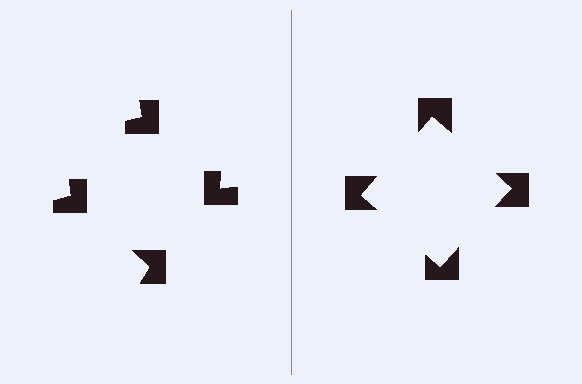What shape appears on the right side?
An illusory square.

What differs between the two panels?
The notched squares are positioned identically on both sides; only the wedge orientations differ. On the right they align to a square; on the left they are misaligned.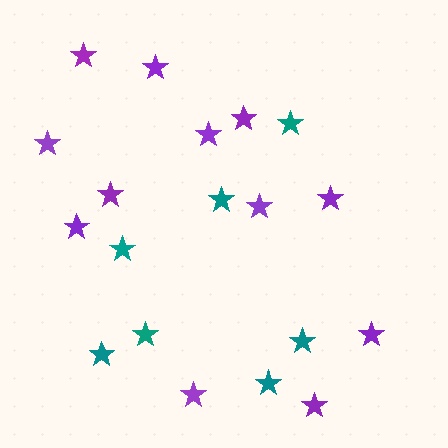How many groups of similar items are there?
There are 2 groups: one group of teal stars (7) and one group of purple stars (12).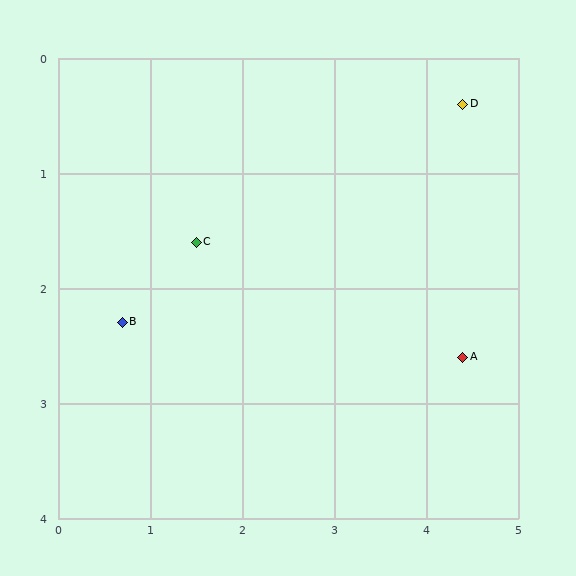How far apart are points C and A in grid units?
Points C and A are about 3.1 grid units apart.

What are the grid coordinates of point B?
Point B is at approximately (0.7, 2.3).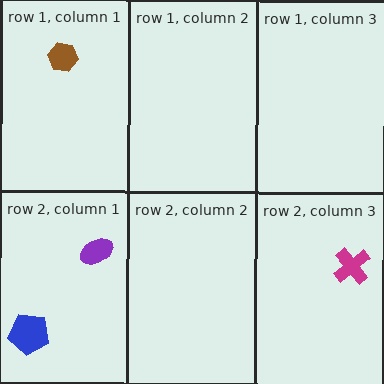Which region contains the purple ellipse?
The row 2, column 1 region.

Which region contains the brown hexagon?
The row 1, column 1 region.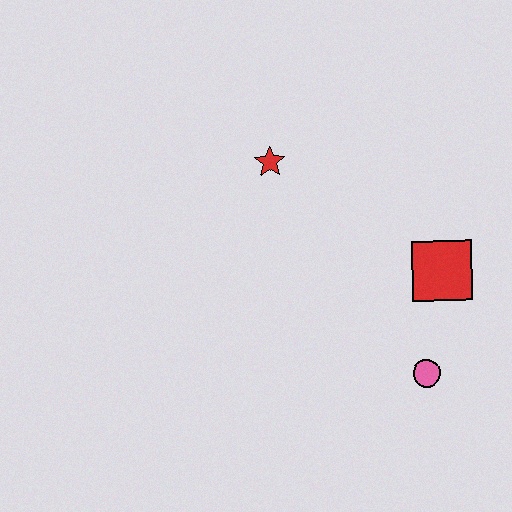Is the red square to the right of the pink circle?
Yes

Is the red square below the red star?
Yes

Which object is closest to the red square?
The pink circle is closest to the red square.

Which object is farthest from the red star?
The pink circle is farthest from the red star.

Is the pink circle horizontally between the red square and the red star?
Yes